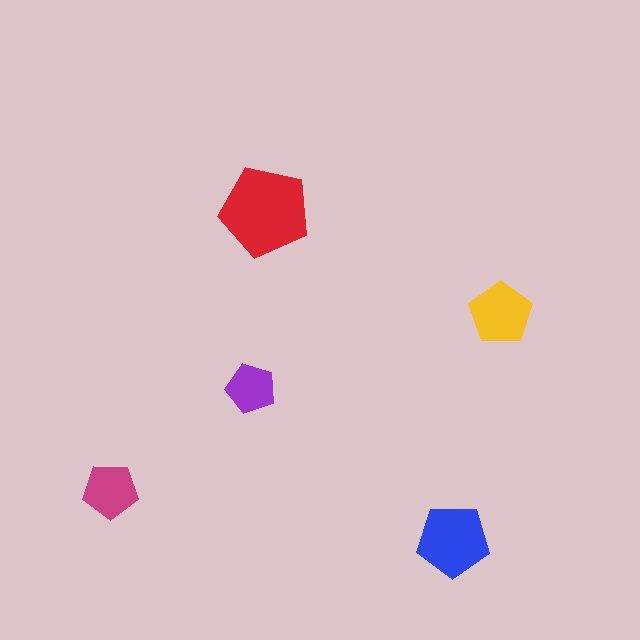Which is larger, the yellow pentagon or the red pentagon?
The red one.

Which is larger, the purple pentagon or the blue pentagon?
The blue one.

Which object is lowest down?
The blue pentagon is bottommost.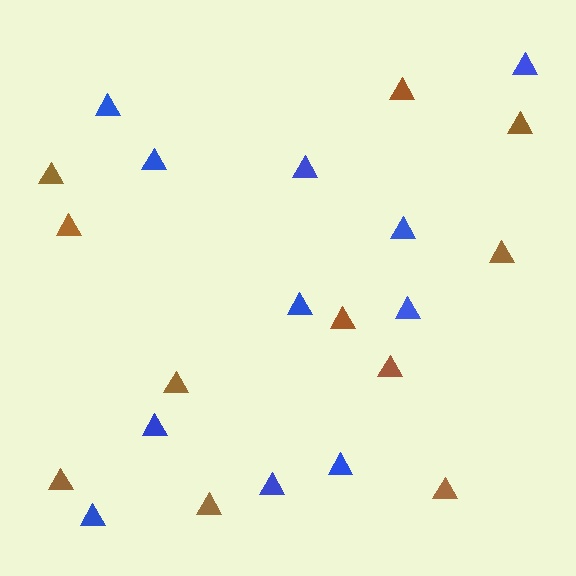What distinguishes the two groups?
There are 2 groups: one group of brown triangles (11) and one group of blue triangles (11).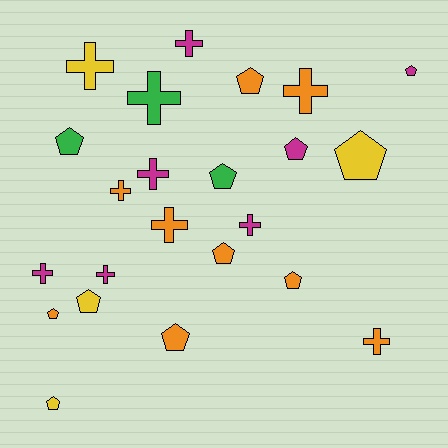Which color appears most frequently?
Orange, with 9 objects.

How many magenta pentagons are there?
There are 2 magenta pentagons.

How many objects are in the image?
There are 23 objects.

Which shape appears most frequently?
Pentagon, with 12 objects.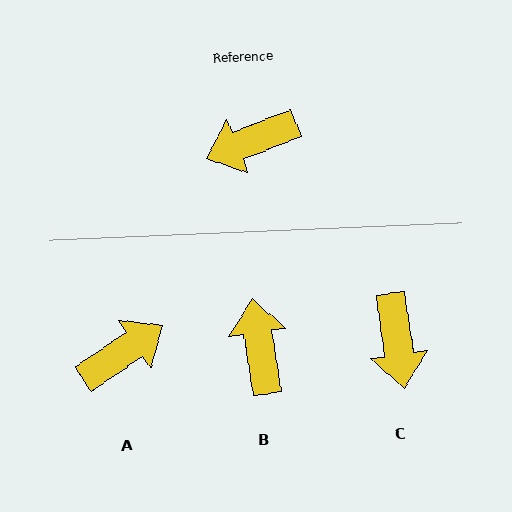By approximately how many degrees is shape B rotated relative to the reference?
Approximately 103 degrees clockwise.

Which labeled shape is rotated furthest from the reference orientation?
A, about 167 degrees away.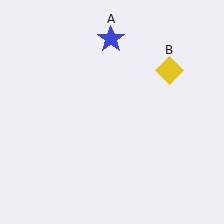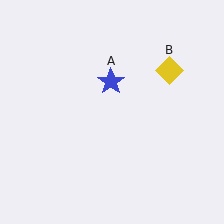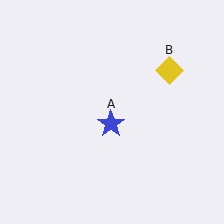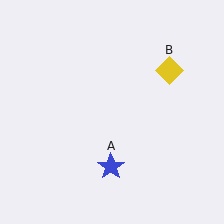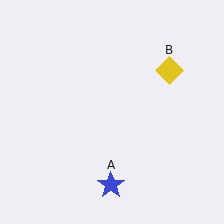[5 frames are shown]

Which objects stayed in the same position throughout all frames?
Yellow diamond (object B) remained stationary.